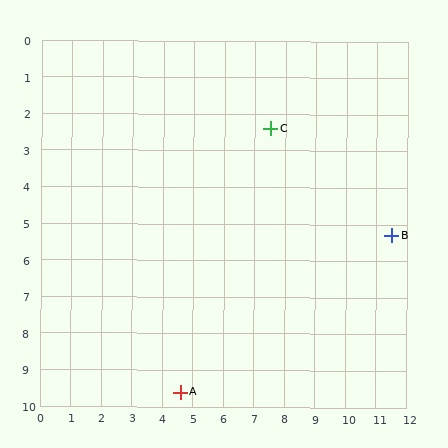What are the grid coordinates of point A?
Point A is at approximately (4.6, 9.6).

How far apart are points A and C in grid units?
Points A and C are about 7.8 grid units apart.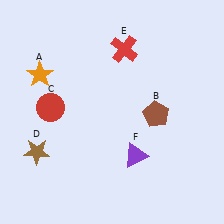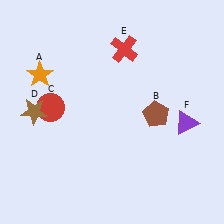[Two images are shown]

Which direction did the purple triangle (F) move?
The purple triangle (F) moved right.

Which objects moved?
The objects that moved are: the brown star (D), the purple triangle (F).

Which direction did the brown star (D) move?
The brown star (D) moved up.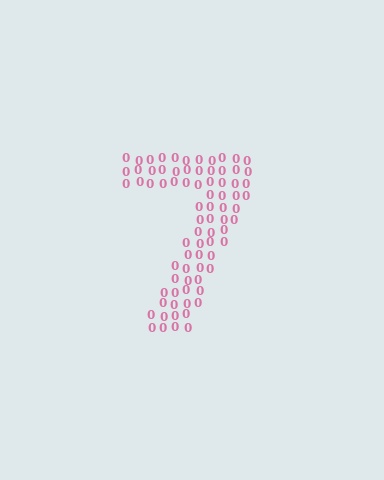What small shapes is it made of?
It is made of small digit 0's.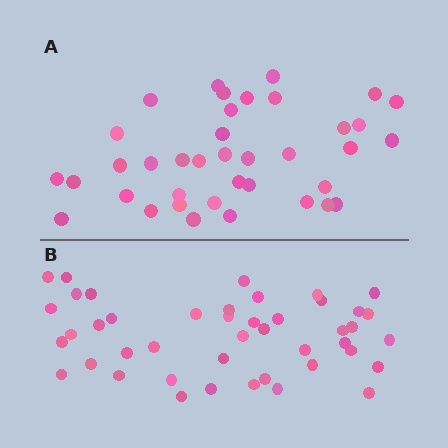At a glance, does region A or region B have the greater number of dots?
Region B (the bottom region) has more dots.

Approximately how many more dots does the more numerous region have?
Region B has about 6 more dots than region A.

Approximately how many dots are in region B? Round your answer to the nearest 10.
About 40 dots. (The exact count is 44, which rounds to 40.)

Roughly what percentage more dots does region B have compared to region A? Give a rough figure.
About 15% more.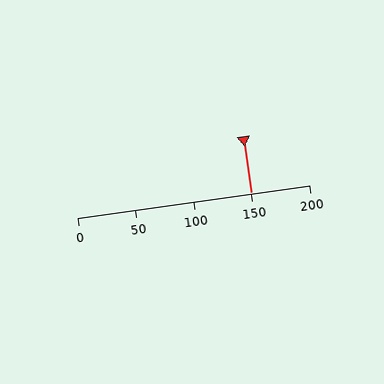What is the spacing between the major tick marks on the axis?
The major ticks are spaced 50 apart.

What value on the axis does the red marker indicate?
The marker indicates approximately 150.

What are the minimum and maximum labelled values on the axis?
The axis runs from 0 to 200.